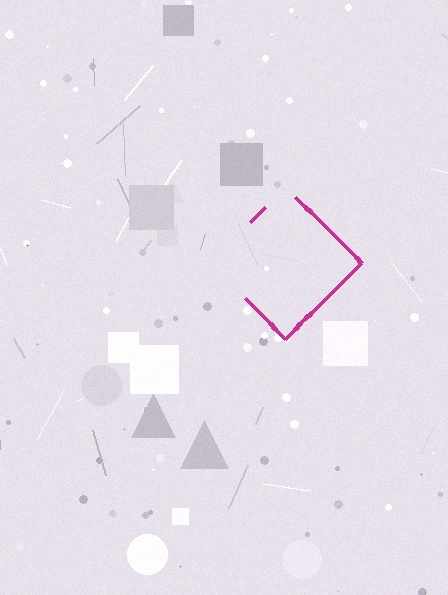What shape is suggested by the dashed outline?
The dashed outline suggests a diamond.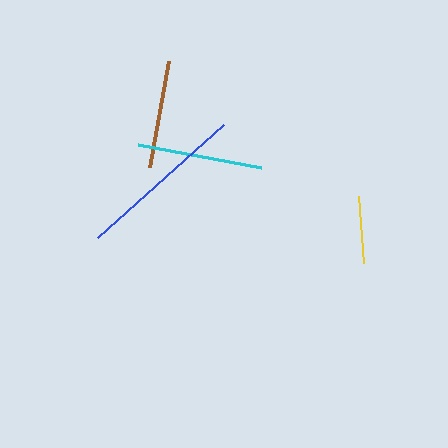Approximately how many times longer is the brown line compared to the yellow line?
The brown line is approximately 1.6 times the length of the yellow line.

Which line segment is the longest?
The blue line is the longest at approximately 169 pixels.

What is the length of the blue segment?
The blue segment is approximately 169 pixels long.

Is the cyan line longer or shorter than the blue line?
The blue line is longer than the cyan line.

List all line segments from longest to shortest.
From longest to shortest: blue, cyan, brown, yellow.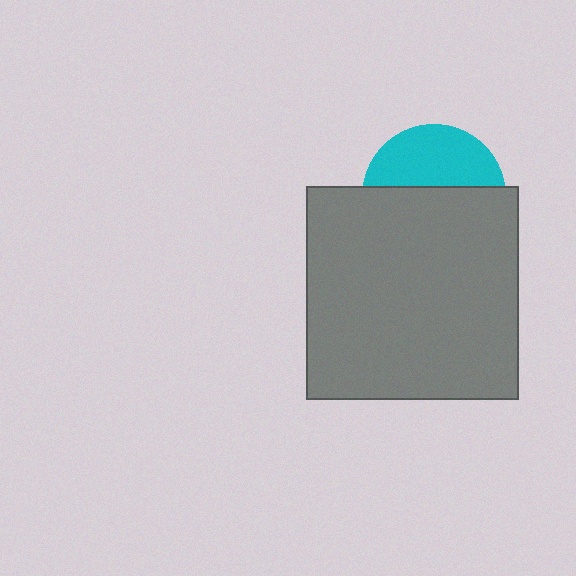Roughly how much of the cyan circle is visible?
A small part of it is visible (roughly 40%).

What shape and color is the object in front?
The object in front is a gray square.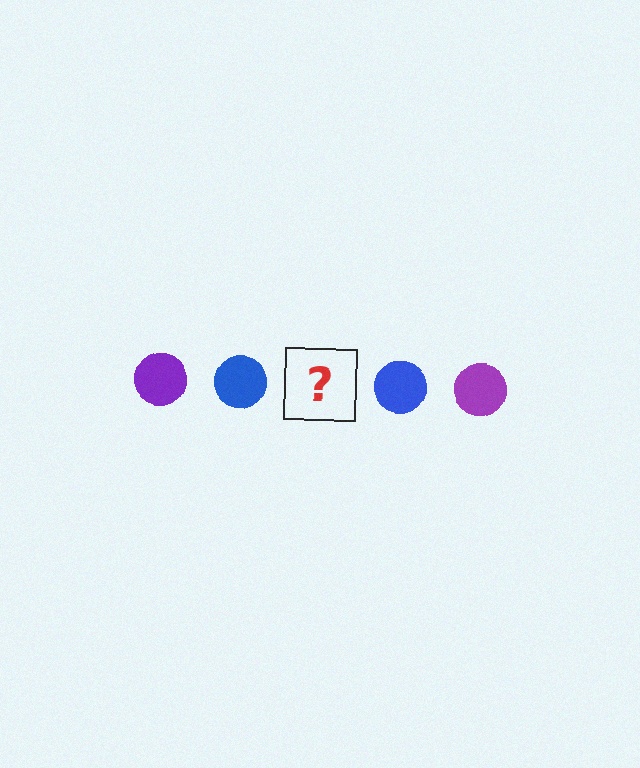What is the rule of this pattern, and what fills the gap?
The rule is that the pattern cycles through purple, blue circles. The gap should be filled with a purple circle.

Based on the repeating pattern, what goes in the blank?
The blank should be a purple circle.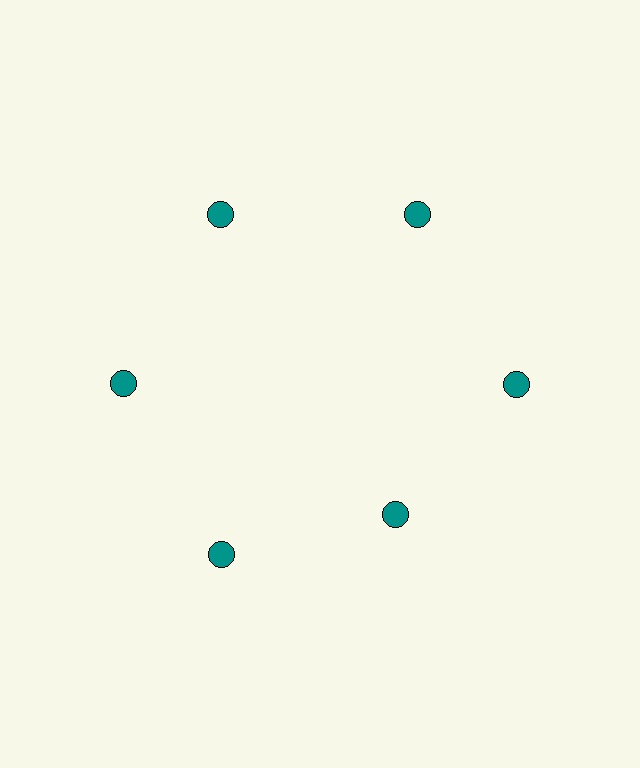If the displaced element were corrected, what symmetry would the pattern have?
It would have 6-fold rotational symmetry — the pattern would map onto itself every 60 degrees.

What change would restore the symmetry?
The symmetry would be restored by moving it outward, back onto the ring so that all 6 circles sit at equal angles and equal distance from the center.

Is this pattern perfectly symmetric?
No. The 6 teal circles are arranged in a ring, but one element near the 5 o'clock position is pulled inward toward the center, breaking the 6-fold rotational symmetry.